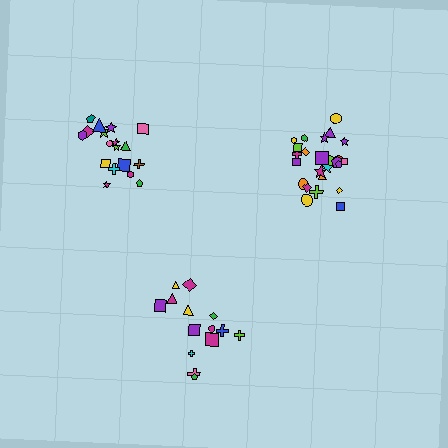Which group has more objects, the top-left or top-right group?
The top-right group.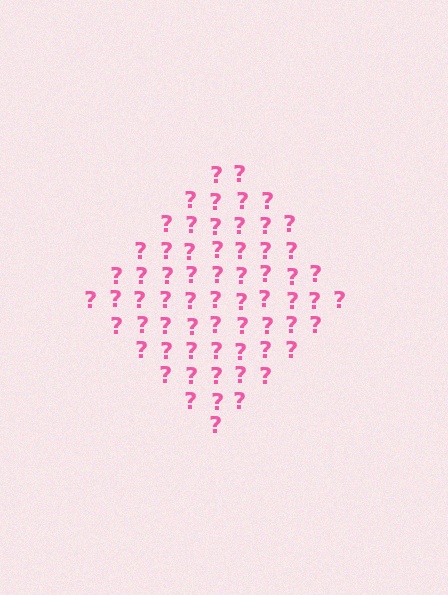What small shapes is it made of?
It is made of small question marks.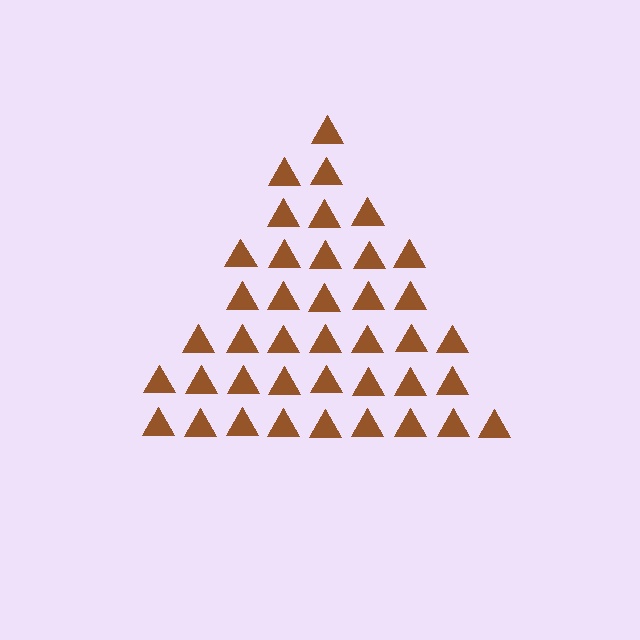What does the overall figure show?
The overall figure shows a triangle.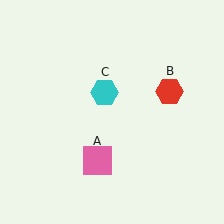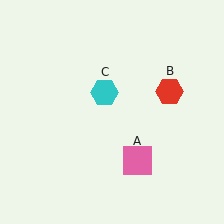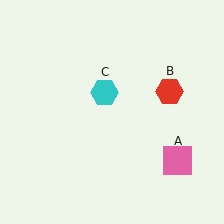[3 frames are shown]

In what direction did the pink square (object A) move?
The pink square (object A) moved right.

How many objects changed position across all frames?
1 object changed position: pink square (object A).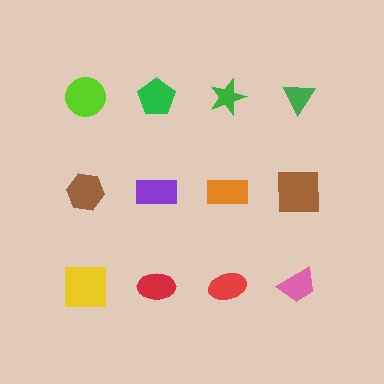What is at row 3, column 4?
A pink trapezoid.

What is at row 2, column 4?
A brown square.